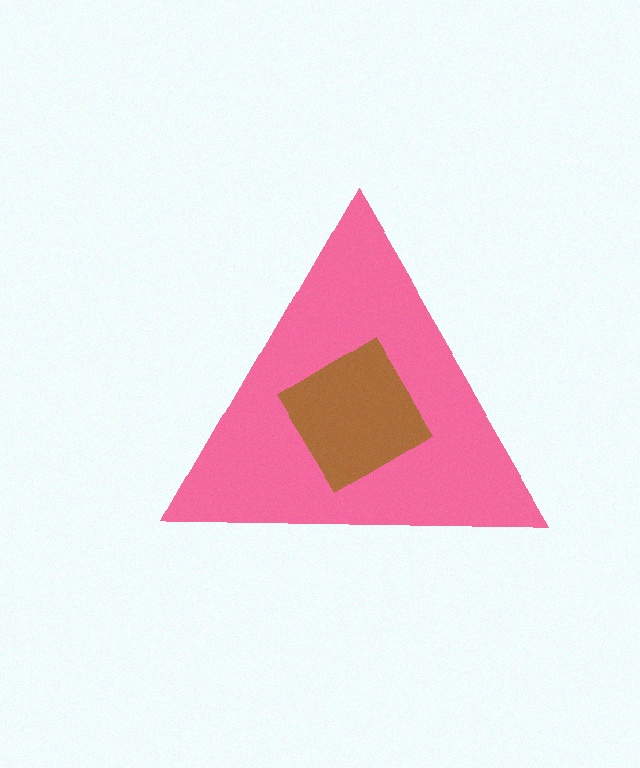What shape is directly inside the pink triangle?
The brown diamond.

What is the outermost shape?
The pink triangle.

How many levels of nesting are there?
2.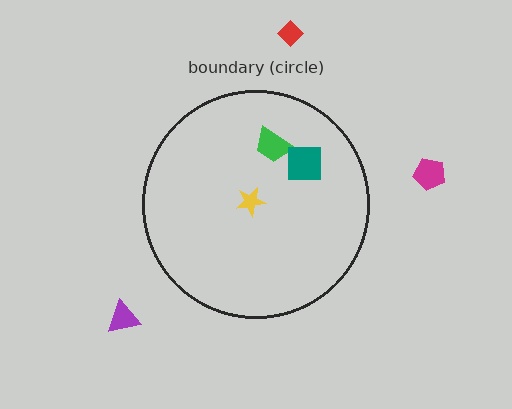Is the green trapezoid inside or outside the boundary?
Inside.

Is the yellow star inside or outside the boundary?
Inside.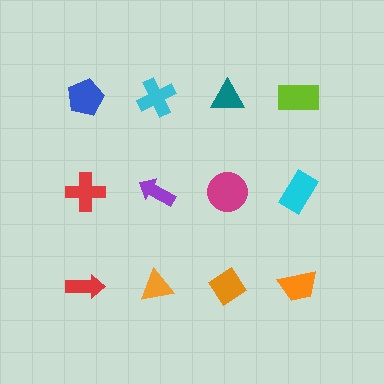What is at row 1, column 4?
A lime rectangle.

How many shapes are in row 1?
4 shapes.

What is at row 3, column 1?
A red arrow.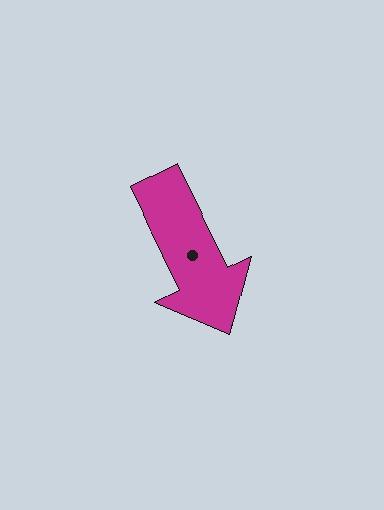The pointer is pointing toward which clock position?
Roughly 5 o'clock.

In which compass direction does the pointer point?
Southeast.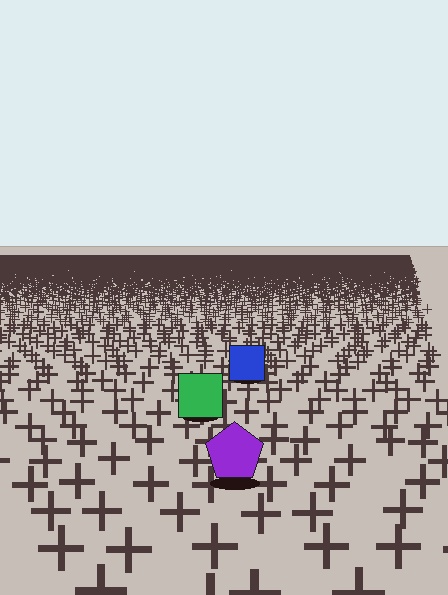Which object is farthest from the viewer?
The blue square is farthest from the viewer. It appears smaller and the ground texture around it is denser.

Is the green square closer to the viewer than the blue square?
Yes. The green square is closer — you can tell from the texture gradient: the ground texture is coarser near it.